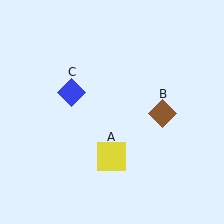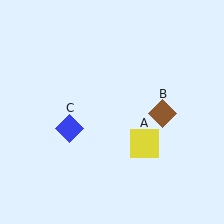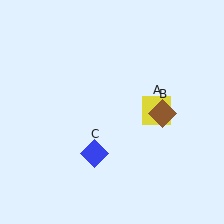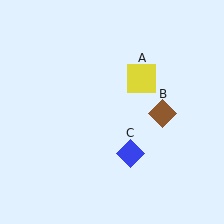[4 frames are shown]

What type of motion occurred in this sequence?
The yellow square (object A), blue diamond (object C) rotated counterclockwise around the center of the scene.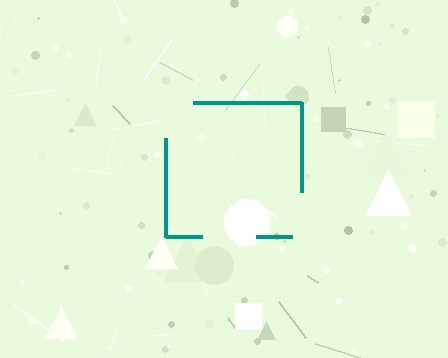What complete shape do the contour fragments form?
The contour fragments form a square.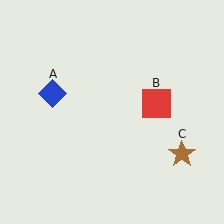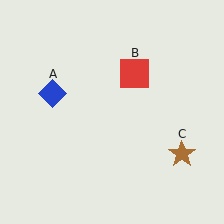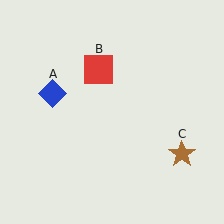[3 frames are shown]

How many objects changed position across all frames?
1 object changed position: red square (object B).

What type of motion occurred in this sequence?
The red square (object B) rotated counterclockwise around the center of the scene.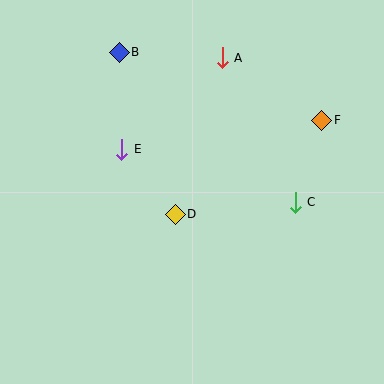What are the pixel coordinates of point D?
Point D is at (175, 214).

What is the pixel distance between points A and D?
The distance between A and D is 163 pixels.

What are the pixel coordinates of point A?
Point A is at (222, 58).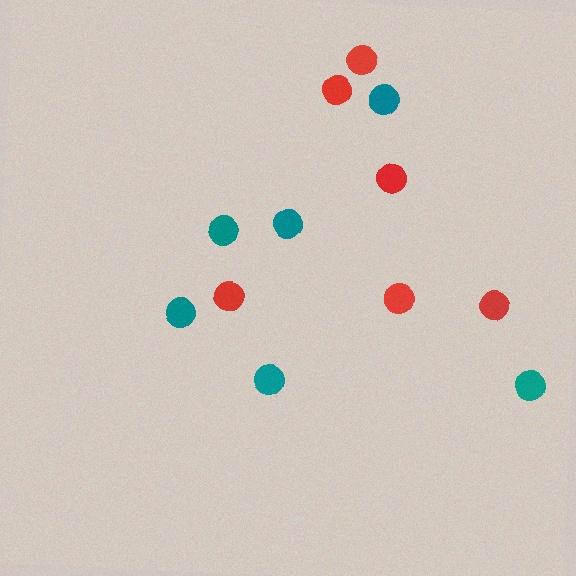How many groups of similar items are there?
There are 2 groups: one group of teal circles (6) and one group of red circles (6).